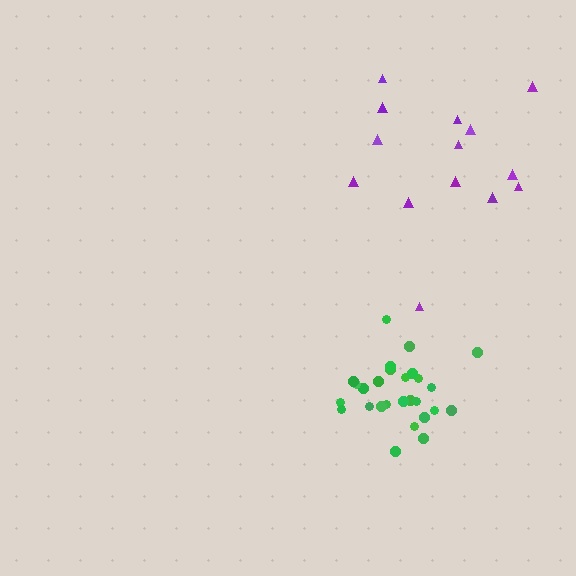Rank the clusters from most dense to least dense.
green, purple.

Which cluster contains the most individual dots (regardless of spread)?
Green (27).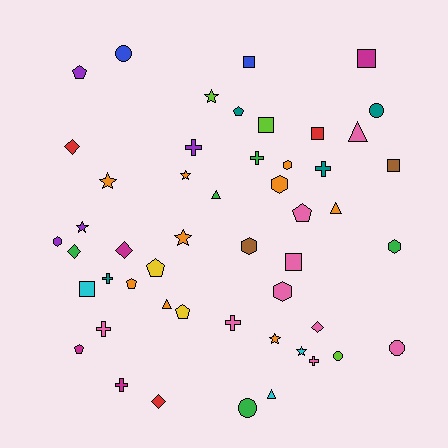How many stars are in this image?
There are 7 stars.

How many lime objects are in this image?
There are 3 lime objects.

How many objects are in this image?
There are 50 objects.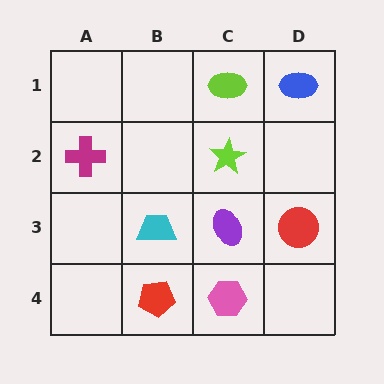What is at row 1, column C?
A lime ellipse.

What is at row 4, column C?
A pink hexagon.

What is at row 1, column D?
A blue ellipse.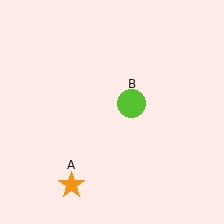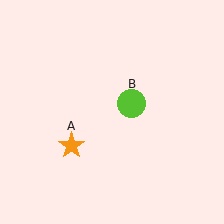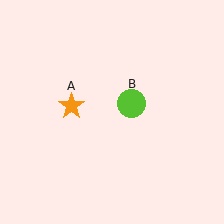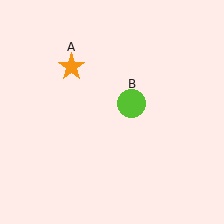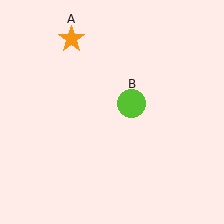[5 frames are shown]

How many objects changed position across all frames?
1 object changed position: orange star (object A).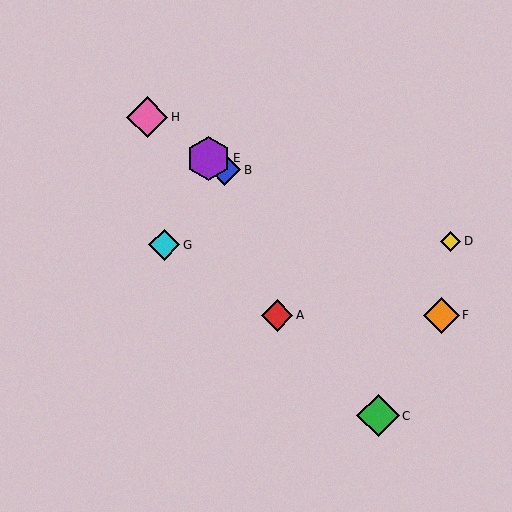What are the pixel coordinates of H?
Object H is at (147, 117).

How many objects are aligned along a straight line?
4 objects (B, E, F, H) are aligned along a straight line.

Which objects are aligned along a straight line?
Objects B, E, F, H are aligned along a straight line.